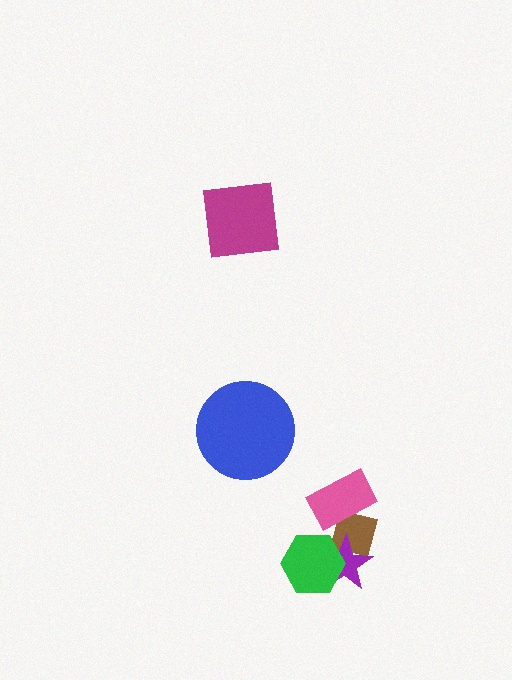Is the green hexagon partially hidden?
No, no other shape covers it.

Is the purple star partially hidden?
Yes, it is partially covered by another shape.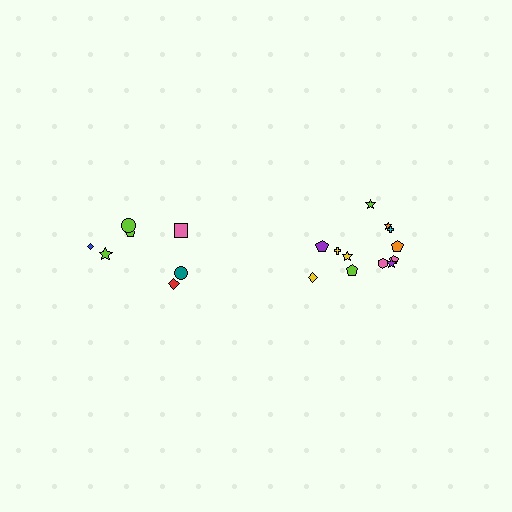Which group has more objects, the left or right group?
The right group.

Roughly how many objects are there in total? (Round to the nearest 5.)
Roughly 20 objects in total.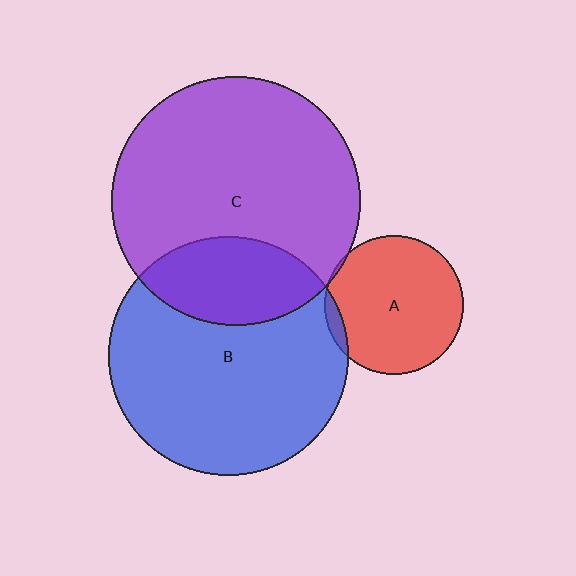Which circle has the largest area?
Circle C (purple).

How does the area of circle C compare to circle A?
Approximately 3.2 times.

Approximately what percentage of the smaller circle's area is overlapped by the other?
Approximately 5%.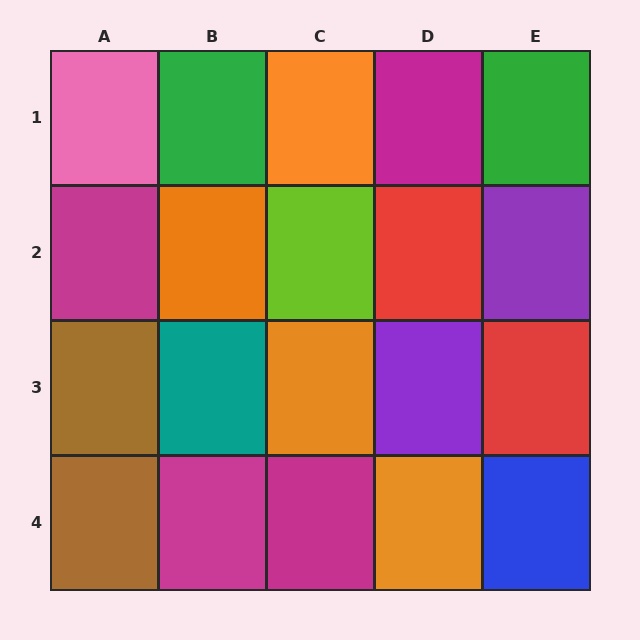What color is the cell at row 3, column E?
Red.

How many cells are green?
2 cells are green.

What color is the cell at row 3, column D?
Purple.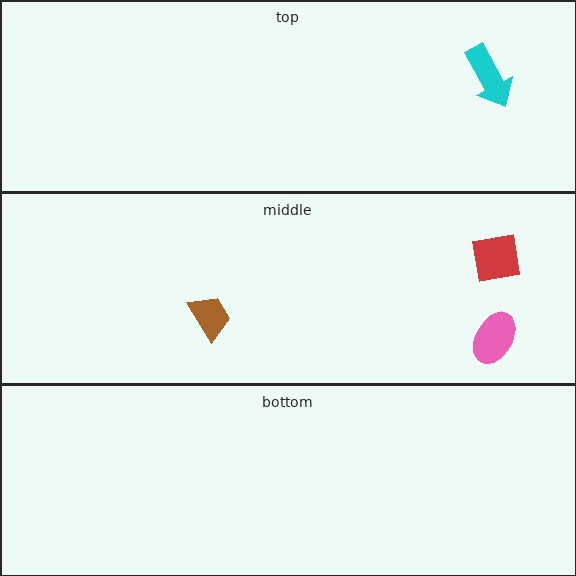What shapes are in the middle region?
The red square, the pink ellipse, the brown trapezoid.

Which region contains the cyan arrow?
The top region.